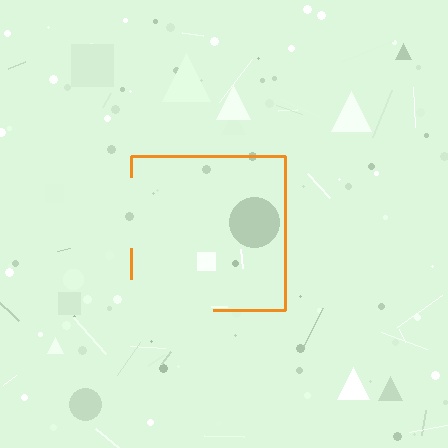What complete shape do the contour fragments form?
The contour fragments form a square.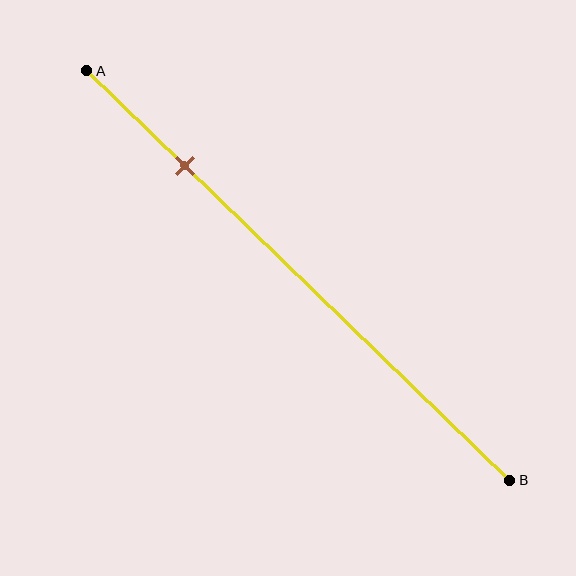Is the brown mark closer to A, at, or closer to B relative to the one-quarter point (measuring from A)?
The brown mark is approximately at the one-quarter point of segment AB.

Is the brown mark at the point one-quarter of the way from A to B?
Yes, the mark is approximately at the one-quarter point.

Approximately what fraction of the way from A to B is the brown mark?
The brown mark is approximately 25% of the way from A to B.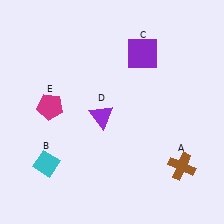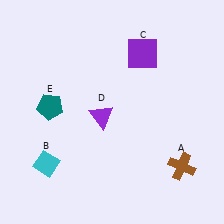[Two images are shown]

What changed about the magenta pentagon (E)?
In Image 1, E is magenta. In Image 2, it changed to teal.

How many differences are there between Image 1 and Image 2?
There is 1 difference between the two images.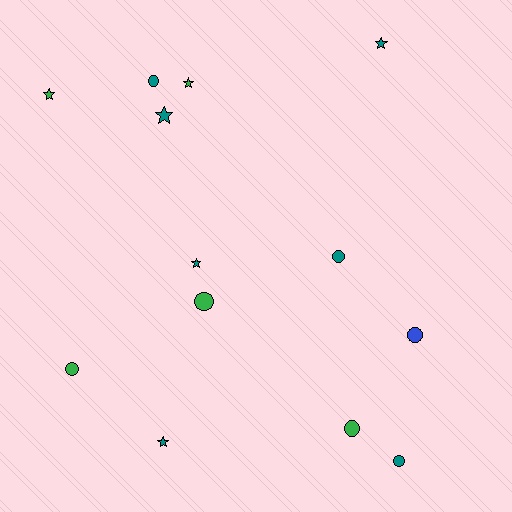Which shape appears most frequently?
Circle, with 7 objects.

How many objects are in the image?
There are 13 objects.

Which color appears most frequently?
Teal, with 7 objects.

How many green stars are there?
There are 2 green stars.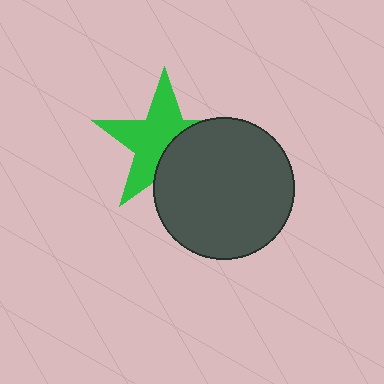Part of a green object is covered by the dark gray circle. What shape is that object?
It is a star.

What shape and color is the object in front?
The object in front is a dark gray circle.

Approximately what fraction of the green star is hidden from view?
Roughly 39% of the green star is hidden behind the dark gray circle.